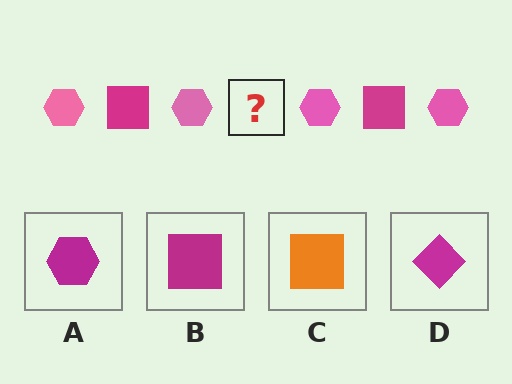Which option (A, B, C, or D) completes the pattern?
B.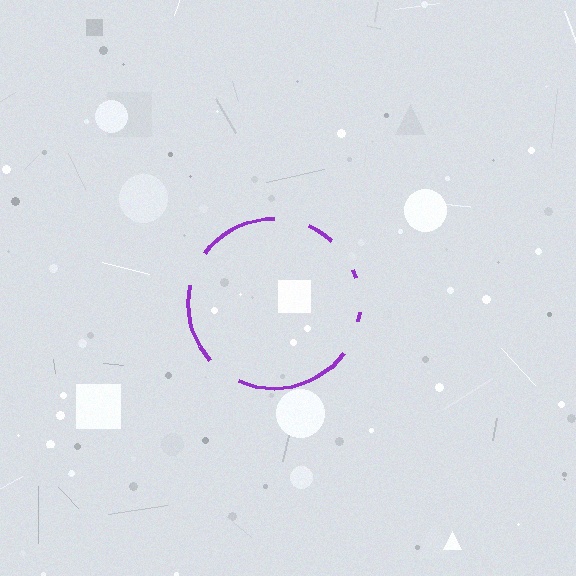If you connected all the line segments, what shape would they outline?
They would outline a circle.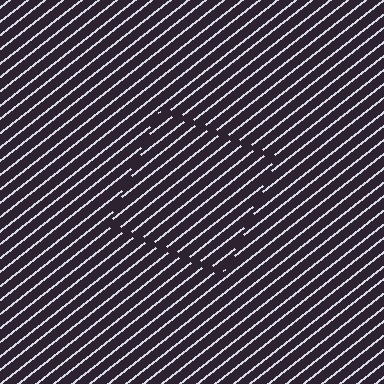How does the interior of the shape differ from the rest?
The interior of the shape contains the same grating, shifted by half a period — the contour is defined by the phase discontinuity where line-ends from the inner and outer gratings abut.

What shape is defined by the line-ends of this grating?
An illusory square. The interior of the shape contains the same grating, shifted by half a period — the contour is defined by the phase discontinuity where line-ends from the inner and outer gratings abut.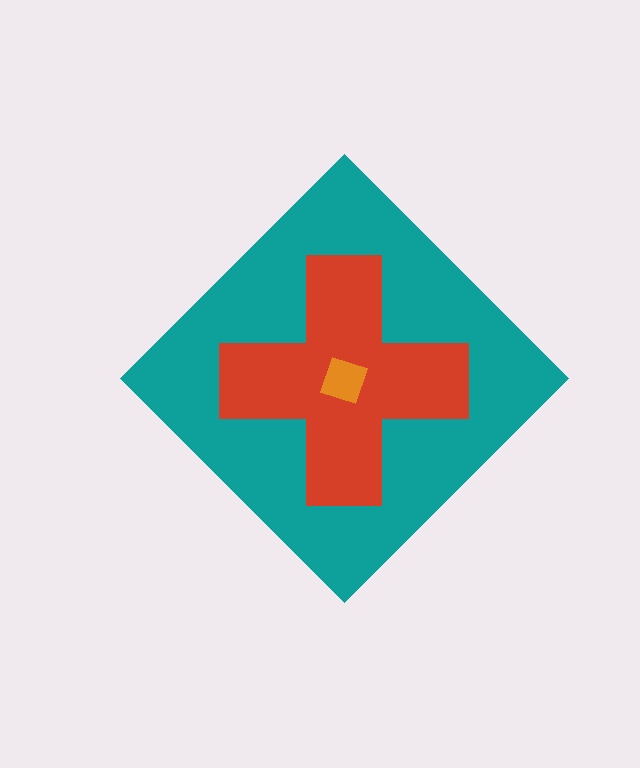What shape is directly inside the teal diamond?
The red cross.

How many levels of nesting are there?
3.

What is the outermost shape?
The teal diamond.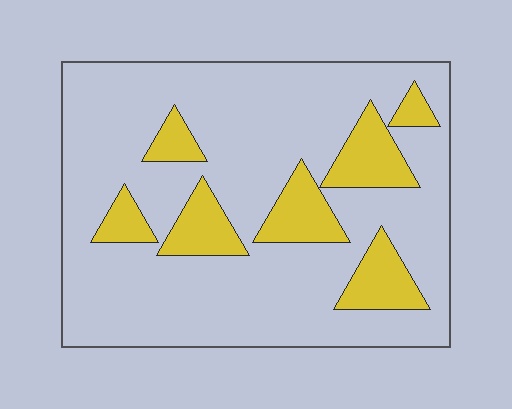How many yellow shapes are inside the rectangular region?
7.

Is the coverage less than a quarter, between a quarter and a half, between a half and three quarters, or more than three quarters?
Less than a quarter.